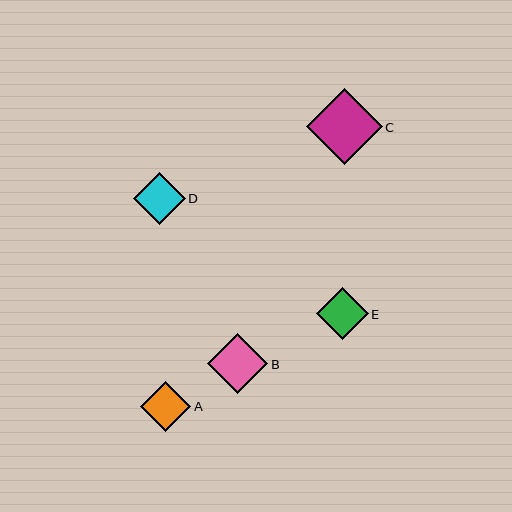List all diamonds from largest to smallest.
From largest to smallest: C, B, D, E, A.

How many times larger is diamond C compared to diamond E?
Diamond C is approximately 1.5 times the size of diamond E.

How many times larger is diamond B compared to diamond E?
Diamond B is approximately 1.2 times the size of diamond E.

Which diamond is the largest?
Diamond C is the largest with a size of approximately 76 pixels.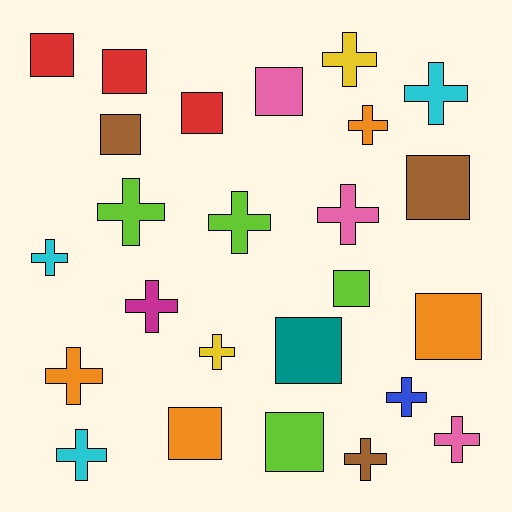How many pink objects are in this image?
There are 3 pink objects.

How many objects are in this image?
There are 25 objects.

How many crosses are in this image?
There are 14 crosses.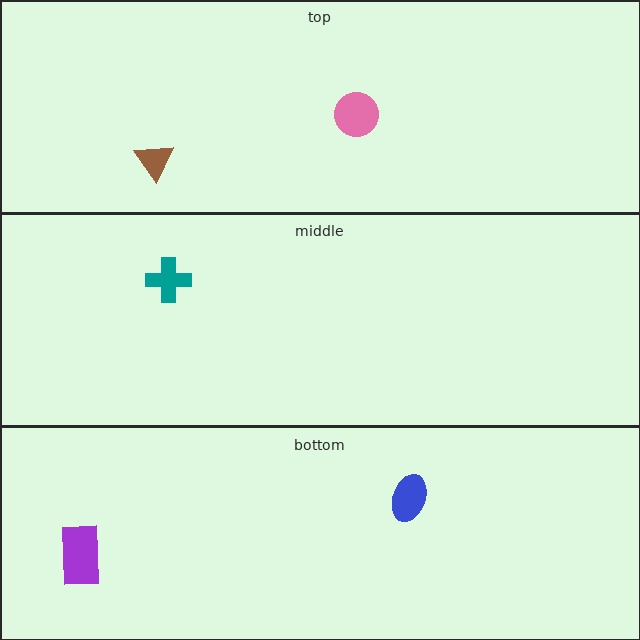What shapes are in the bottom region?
The blue ellipse, the purple rectangle.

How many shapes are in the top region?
2.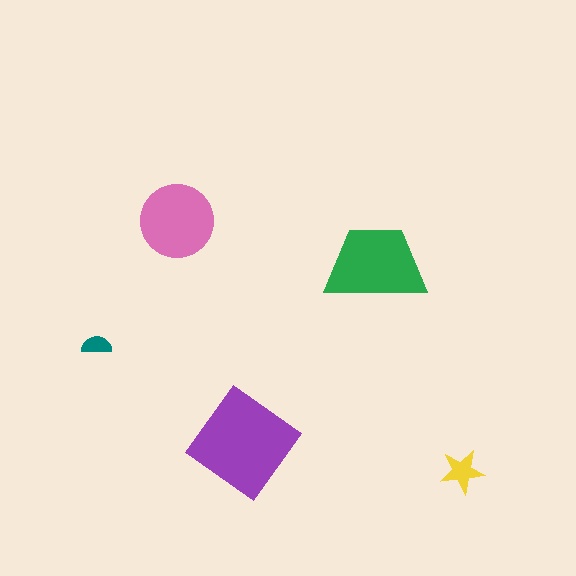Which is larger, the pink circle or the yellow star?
The pink circle.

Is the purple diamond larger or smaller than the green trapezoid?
Larger.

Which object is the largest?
The purple diamond.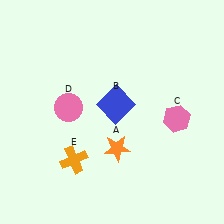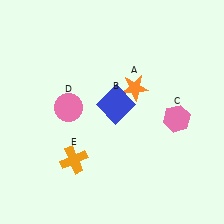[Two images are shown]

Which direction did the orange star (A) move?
The orange star (A) moved up.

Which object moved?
The orange star (A) moved up.